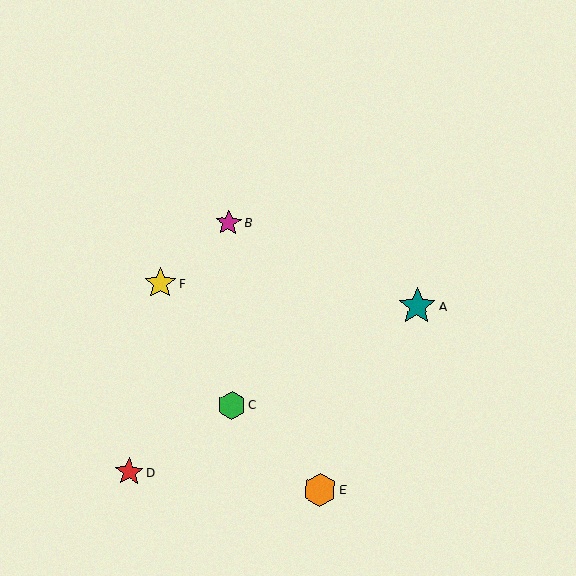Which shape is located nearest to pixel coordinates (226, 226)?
The magenta star (labeled B) at (228, 223) is nearest to that location.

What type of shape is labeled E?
Shape E is an orange hexagon.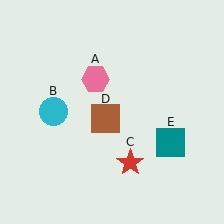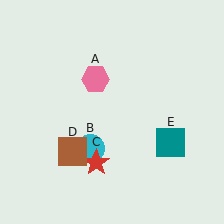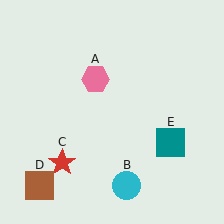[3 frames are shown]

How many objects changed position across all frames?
3 objects changed position: cyan circle (object B), red star (object C), brown square (object D).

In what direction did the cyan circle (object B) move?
The cyan circle (object B) moved down and to the right.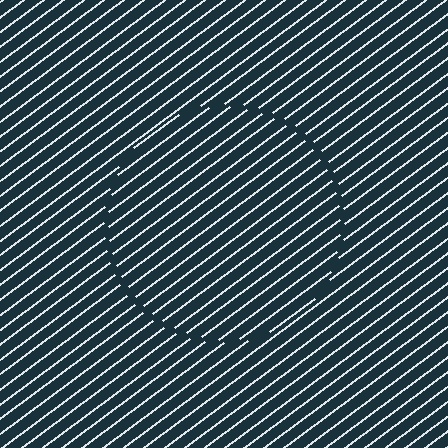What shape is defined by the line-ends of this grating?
An illusory circle. The interior of the shape contains the same grating, shifted by half a period — the contour is defined by the phase discontinuity where line-ends from the inner and outer gratings abut.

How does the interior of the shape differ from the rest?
The interior of the shape contains the same grating, shifted by half a period — the contour is defined by the phase discontinuity where line-ends from the inner and outer gratings abut.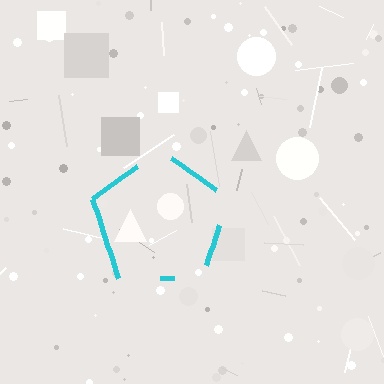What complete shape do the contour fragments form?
The contour fragments form a pentagon.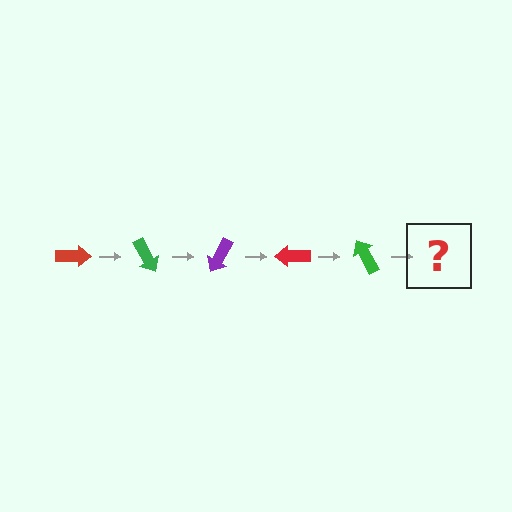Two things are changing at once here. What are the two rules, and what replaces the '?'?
The two rules are that it rotates 60 degrees each step and the color cycles through red, green, and purple. The '?' should be a purple arrow, rotated 300 degrees from the start.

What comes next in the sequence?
The next element should be a purple arrow, rotated 300 degrees from the start.